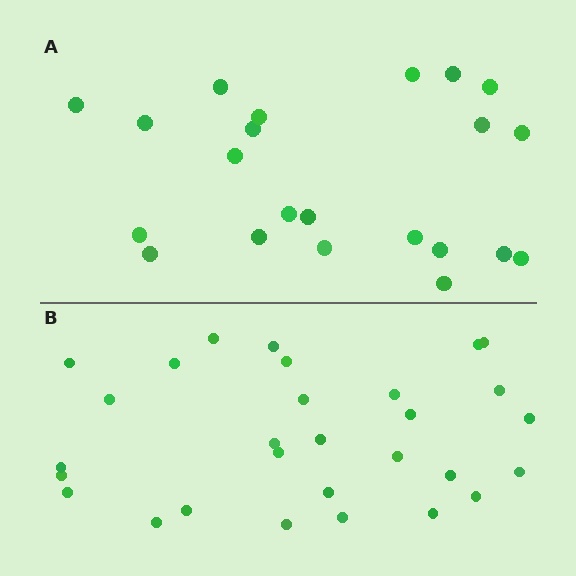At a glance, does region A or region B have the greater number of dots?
Region B (the bottom region) has more dots.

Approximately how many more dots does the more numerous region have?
Region B has roughly 8 or so more dots than region A.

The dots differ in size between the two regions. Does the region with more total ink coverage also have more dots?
No. Region A has more total ink coverage because its dots are larger, but region B actually contains more individual dots. Total area can be misleading — the number of items is what matters here.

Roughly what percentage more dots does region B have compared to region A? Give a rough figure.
About 30% more.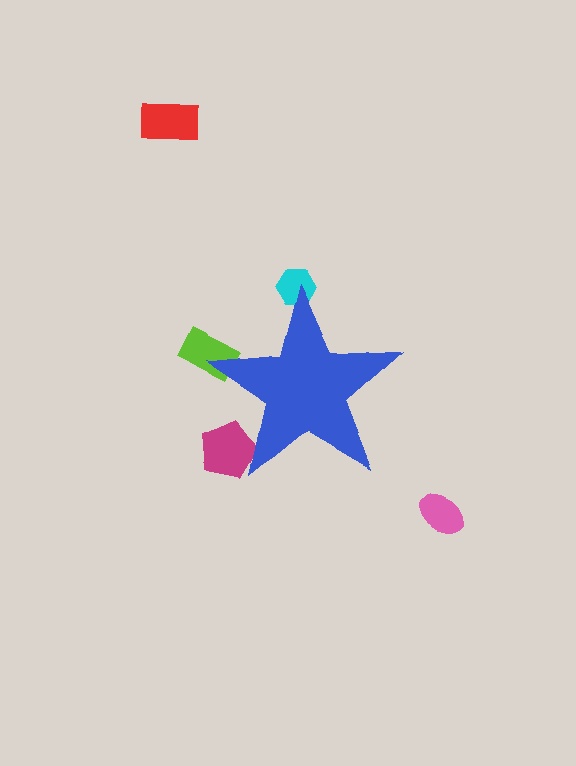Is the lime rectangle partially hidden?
Yes, the lime rectangle is partially hidden behind the blue star.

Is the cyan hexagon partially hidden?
Yes, the cyan hexagon is partially hidden behind the blue star.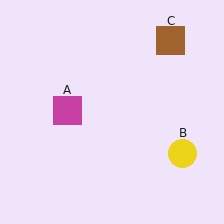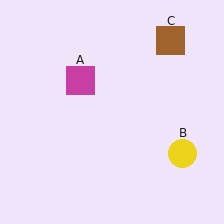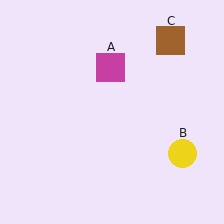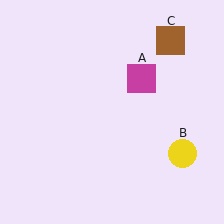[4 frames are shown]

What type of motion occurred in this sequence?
The magenta square (object A) rotated clockwise around the center of the scene.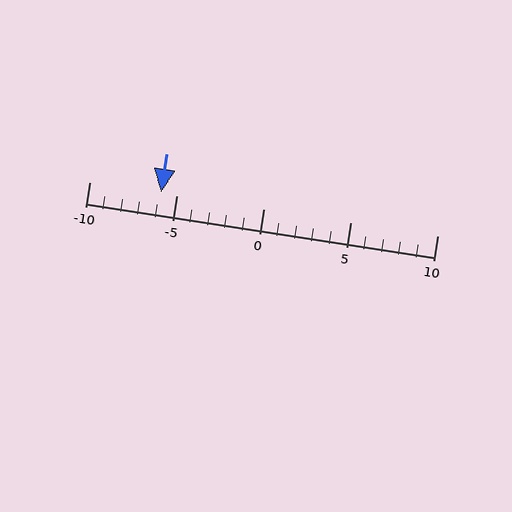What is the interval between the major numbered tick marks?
The major tick marks are spaced 5 units apart.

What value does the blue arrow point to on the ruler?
The blue arrow points to approximately -6.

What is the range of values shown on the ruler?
The ruler shows values from -10 to 10.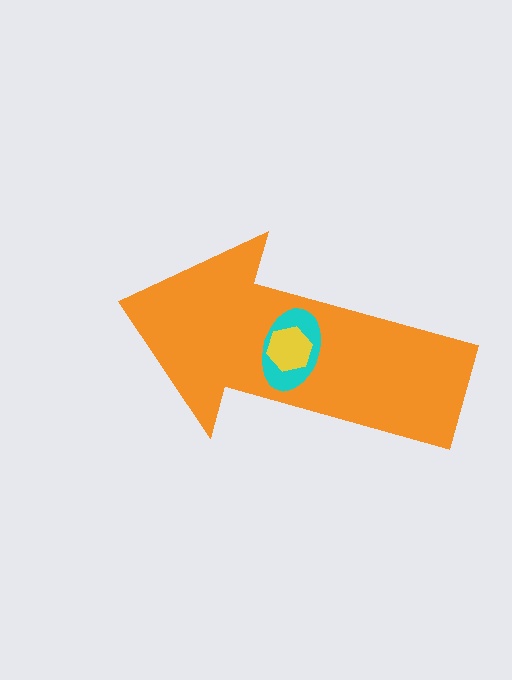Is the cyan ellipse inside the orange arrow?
Yes.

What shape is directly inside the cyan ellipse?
The yellow hexagon.